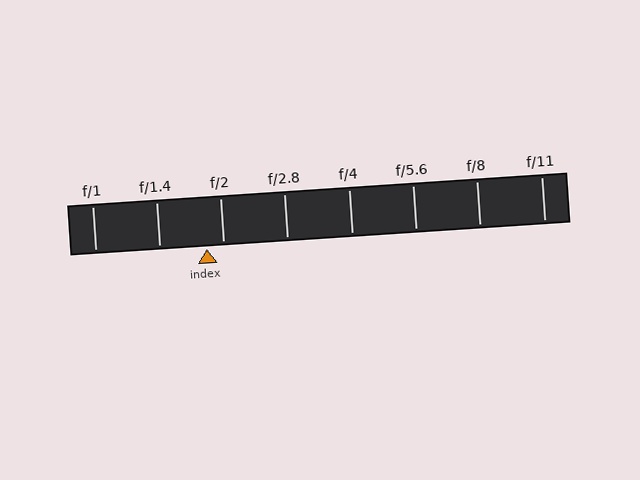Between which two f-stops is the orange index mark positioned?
The index mark is between f/1.4 and f/2.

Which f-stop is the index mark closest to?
The index mark is closest to f/2.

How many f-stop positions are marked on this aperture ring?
There are 8 f-stop positions marked.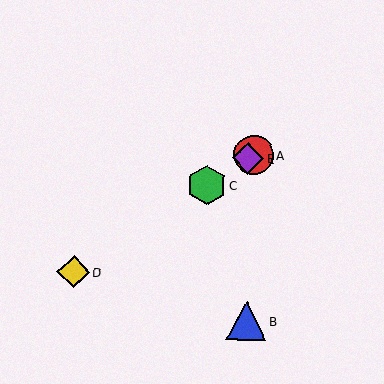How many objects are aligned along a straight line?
4 objects (A, C, D, E) are aligned along a straight line.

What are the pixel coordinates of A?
Object A is at (253, 155).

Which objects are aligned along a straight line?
Objects A, C, D, E are aligned along a straight line.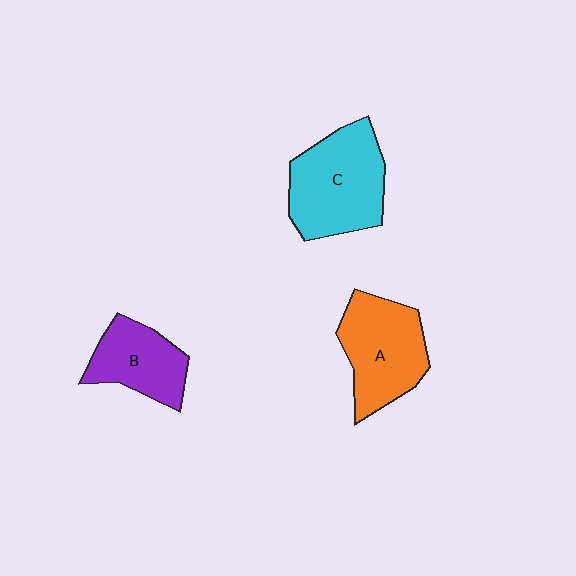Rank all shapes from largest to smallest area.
From largest to smallest: C (cyan), A (orange), B (purple).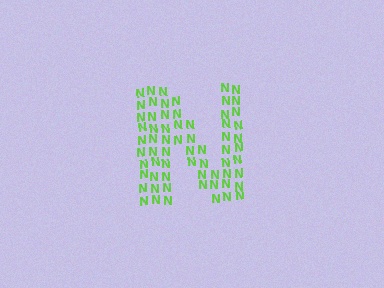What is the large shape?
The large shape is the letter N.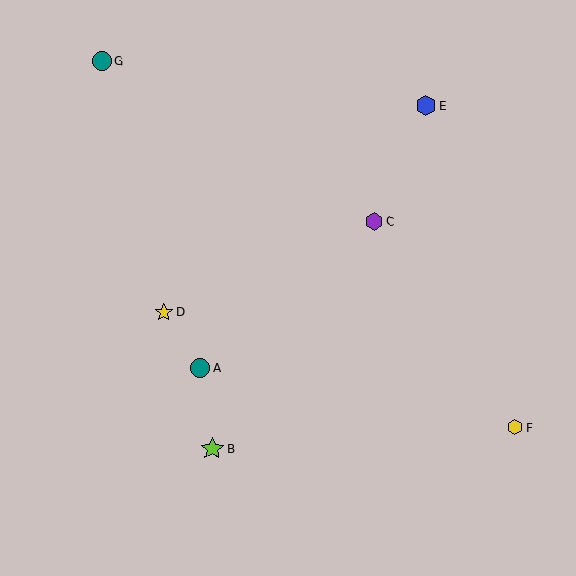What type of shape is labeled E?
Shape E is a blue hexagon.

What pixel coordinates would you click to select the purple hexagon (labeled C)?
Click at (374, 222) to select the purple hexagon C.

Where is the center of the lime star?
The center of the lime star is at (212, 448).